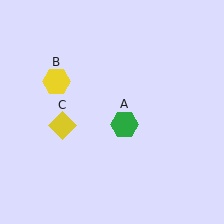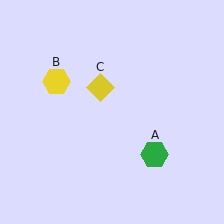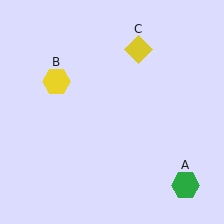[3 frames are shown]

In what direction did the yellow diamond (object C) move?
The yellow diamond (object C) moved up and to the right.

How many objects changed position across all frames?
2 objects changed position: green hexagon (object A), yellow diamond (object C).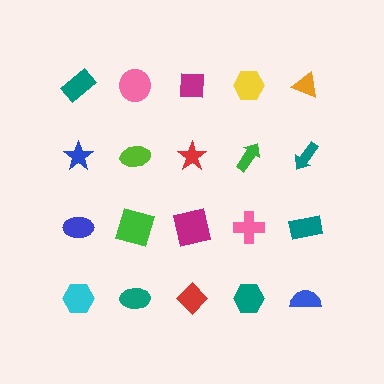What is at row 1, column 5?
An orange triangle.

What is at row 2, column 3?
A red star.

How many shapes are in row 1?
5 shapes.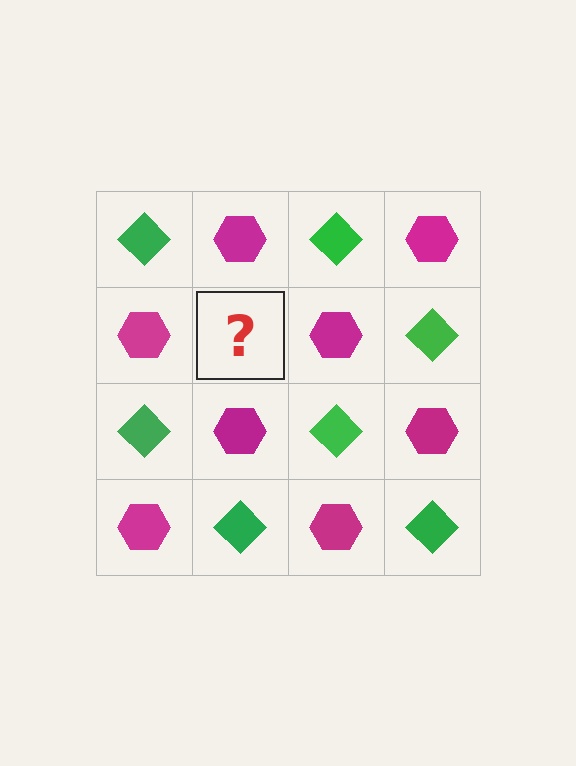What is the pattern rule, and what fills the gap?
The rule is that it alternates green diamond and magenta hexagon in a checkerboard pattern. The gap should be filled with a green diamond.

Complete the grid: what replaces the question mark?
The question mark should be replaced with a green diamond.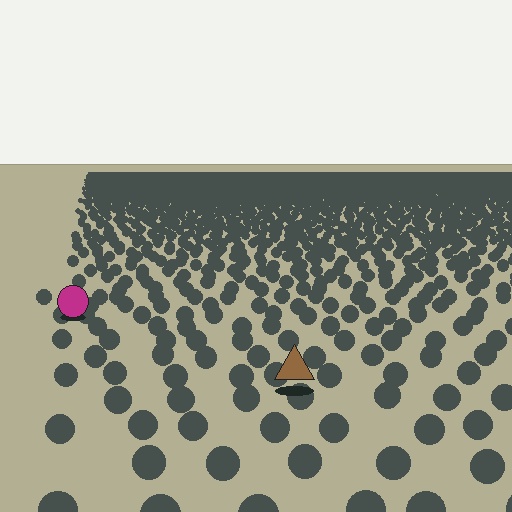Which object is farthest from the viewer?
The magenta circle is farthest from the viewer. It appears smaller and the ground texture around it is denser.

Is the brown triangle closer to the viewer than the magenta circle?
Yes. The brown triangle is closer — you can tell from the texture gradient: the ground texture is coarser near it.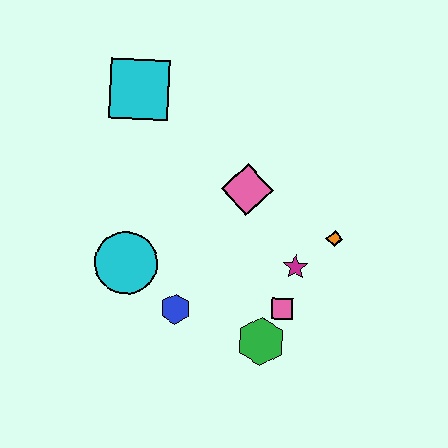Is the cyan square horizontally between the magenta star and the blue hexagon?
No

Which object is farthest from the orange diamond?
The cyan square is farthest from the orange diamond.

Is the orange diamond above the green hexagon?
Yes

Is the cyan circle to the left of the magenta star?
Yes